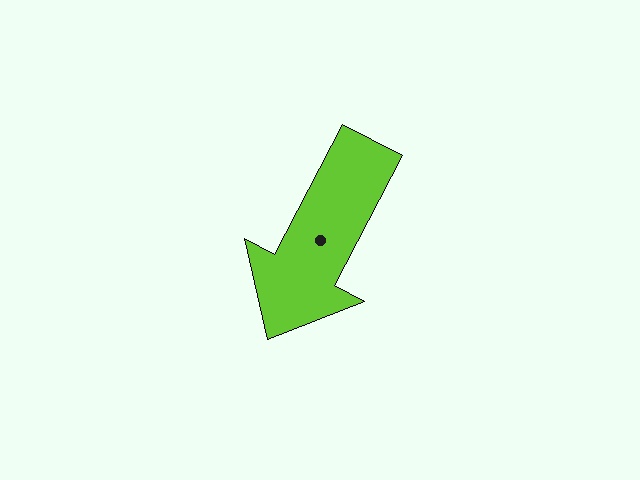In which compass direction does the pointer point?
Southwest.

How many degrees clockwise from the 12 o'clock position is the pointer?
Approximately 208 degrees.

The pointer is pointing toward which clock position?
Roughly 7 o'clock.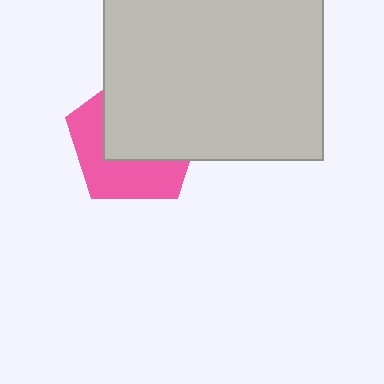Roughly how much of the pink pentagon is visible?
A small part of it is visible (roughly 44%).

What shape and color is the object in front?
The object in front is a light gray square.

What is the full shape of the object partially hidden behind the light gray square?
The partially hidden object is a pink pentagon.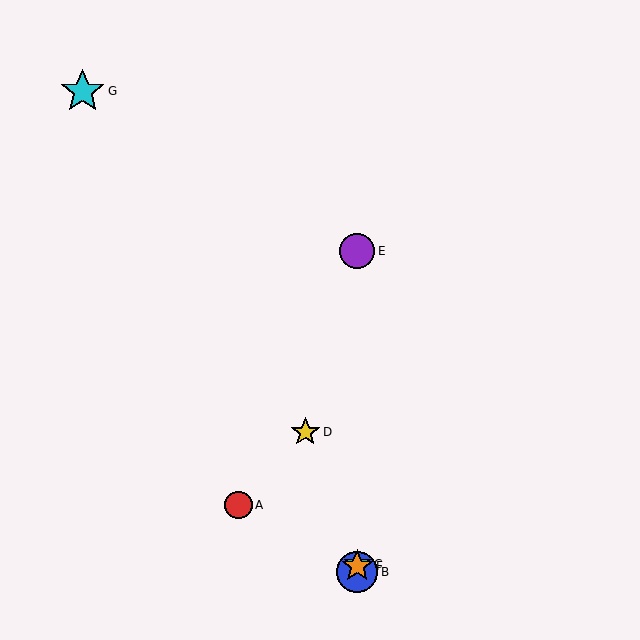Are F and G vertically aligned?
No, F is at x≈357 and G is at x≈83.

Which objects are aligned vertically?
Objects B, C, E, F are aligned vertically.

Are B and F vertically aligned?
Yes, both are at x≈357.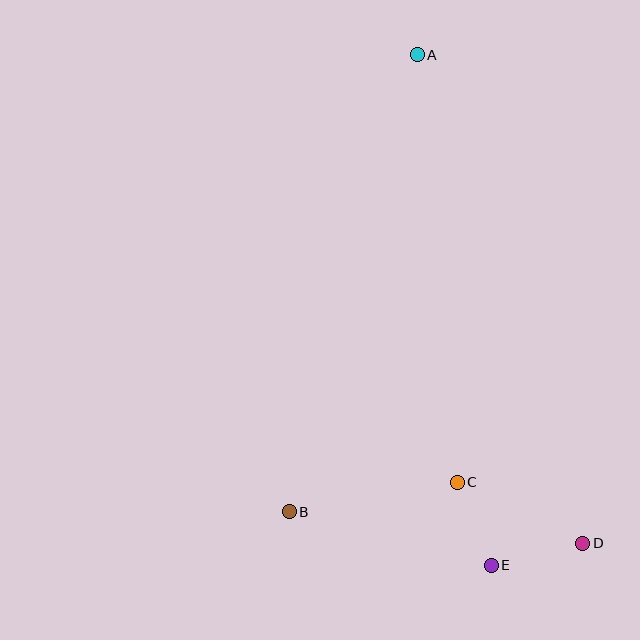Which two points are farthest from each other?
Points A and D are farthest from each other.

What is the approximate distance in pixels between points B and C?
The distance between B and C is approximately 171 pixels.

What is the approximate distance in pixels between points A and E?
The distance between A and E is approximately 516 pixels.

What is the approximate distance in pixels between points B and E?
The distance between B and E is approximately 209 pixels.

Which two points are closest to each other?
Points C and E are closest to each other.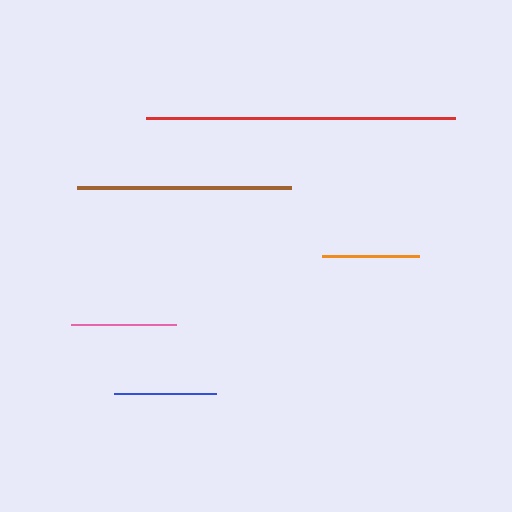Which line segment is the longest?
The red line is the longest at approximately 310 pixels.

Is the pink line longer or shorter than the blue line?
The pink line is longer than the blue line.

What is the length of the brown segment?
The brown segment is approximately 214 pixels long.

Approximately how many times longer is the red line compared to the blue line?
The red line is approximately 3.0 times the length of the blue line.